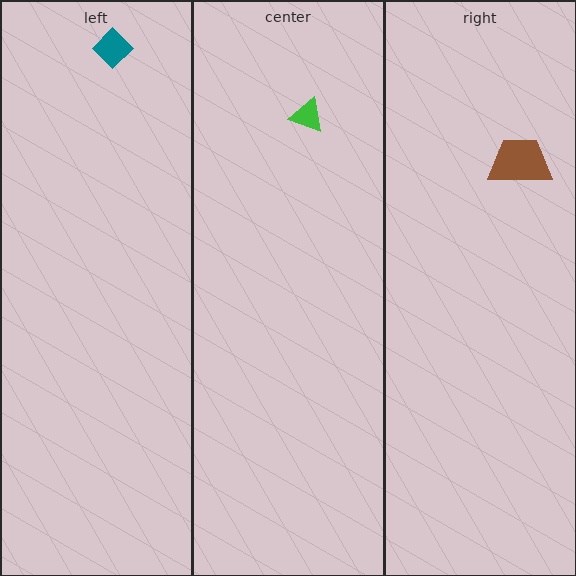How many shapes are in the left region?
1.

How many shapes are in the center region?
1.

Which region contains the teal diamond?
The left region.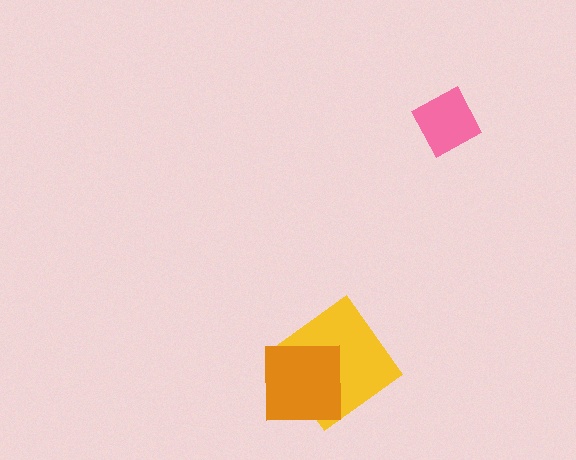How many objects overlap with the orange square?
1 object overlaps with the orange square.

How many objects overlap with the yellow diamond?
1 object overlaps with the yellow diamond.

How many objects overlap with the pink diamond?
0 objects overlap with the pink diamond.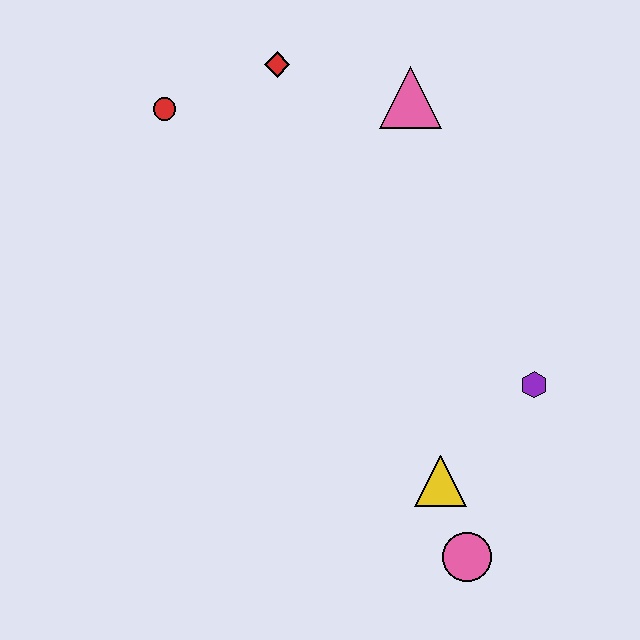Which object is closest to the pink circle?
The yellow triangle is closest to the pink circle.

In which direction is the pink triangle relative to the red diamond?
The pink triangle is to the right of the red diamond.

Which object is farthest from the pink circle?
The red circle is farthest from the pink circle.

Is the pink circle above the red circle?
No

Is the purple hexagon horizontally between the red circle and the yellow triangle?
No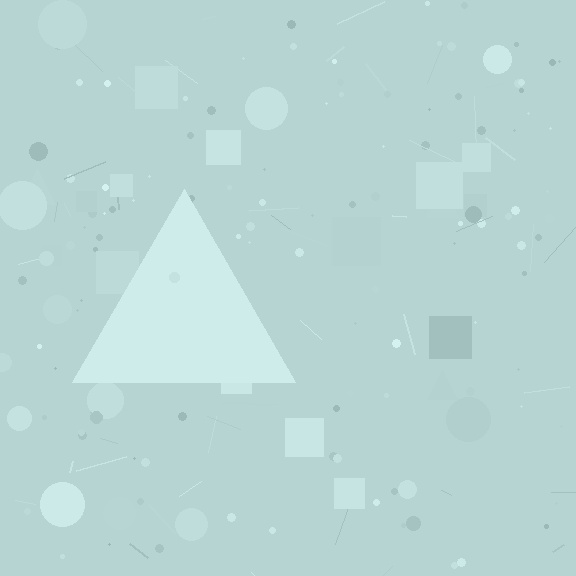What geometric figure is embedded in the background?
A triangle is embedded in the background.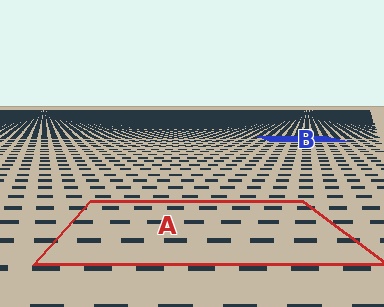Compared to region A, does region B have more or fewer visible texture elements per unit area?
Region B has more texture elements per unit area — they are packed more densely because it is farther away.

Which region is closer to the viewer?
Region A is closer. The texture elements there are larger and more spread out.